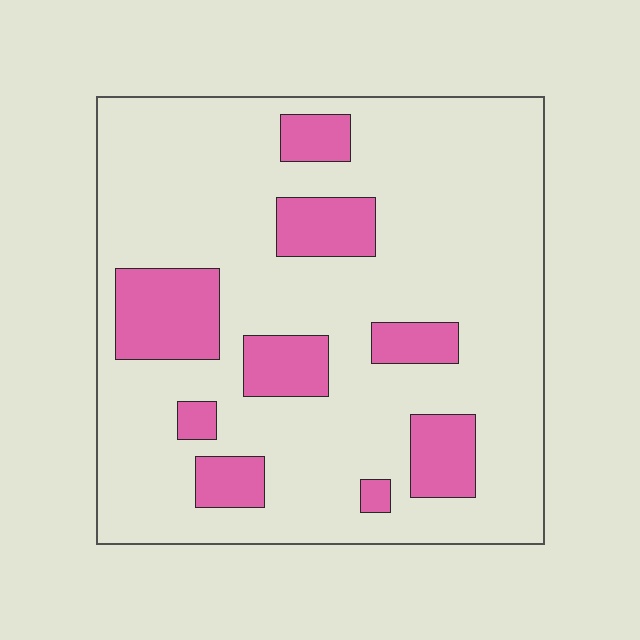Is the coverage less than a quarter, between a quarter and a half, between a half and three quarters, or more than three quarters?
Less than a quarter.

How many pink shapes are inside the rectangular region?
9.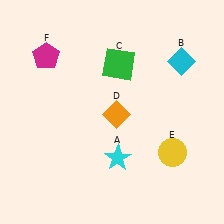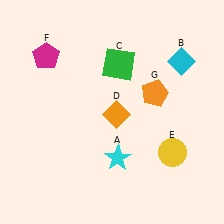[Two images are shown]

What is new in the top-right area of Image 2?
An orange pentagon (G) was added in the top-right area of Image 2.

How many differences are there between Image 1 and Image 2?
There is 1 difference between the two images.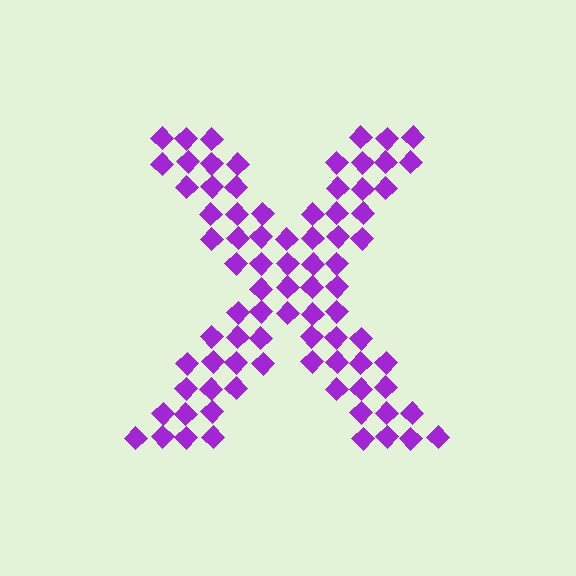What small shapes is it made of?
It is made of small diamonds.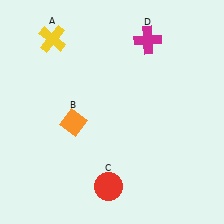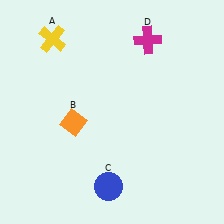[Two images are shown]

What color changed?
The circle (C) changed from red in Image 1 to blue in Image 2.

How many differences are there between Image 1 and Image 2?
There is 1 difference between the two images.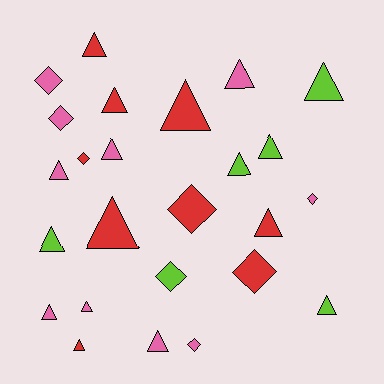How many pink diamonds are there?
There are 4 pink diamonds.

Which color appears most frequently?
Pink, with 10 objects.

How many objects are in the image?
There are 25 objects.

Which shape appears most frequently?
Triangle, with 17 objects.